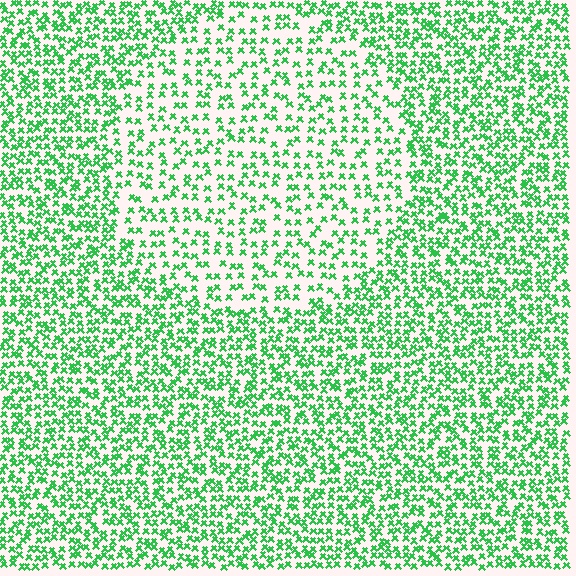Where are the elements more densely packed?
The elements are more densely packed outside the circle boundary.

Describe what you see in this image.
The image contains small green elements arranged at two different densities. A circle-shaped region is visible where the elements are less densely packed than the surrounding area.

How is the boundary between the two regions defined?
The boundary is defined by a change in element density (approximately 1.8x ratio). All elements are the same color, size, and shape.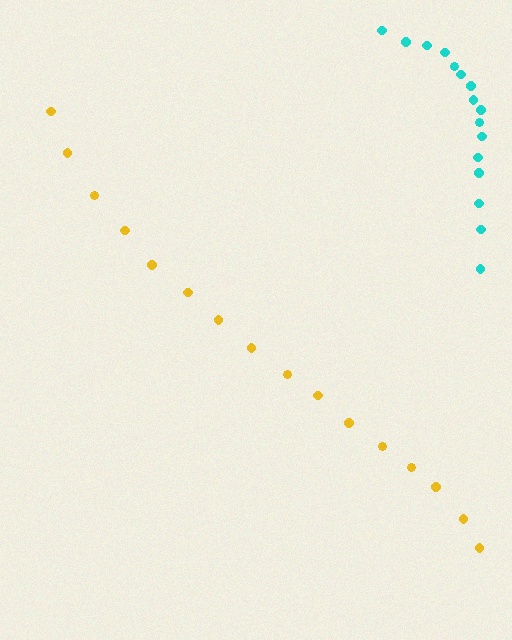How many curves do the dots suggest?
There are 2 distinct paths.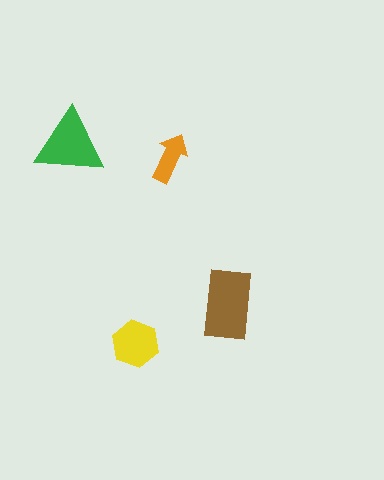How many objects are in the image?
There are 4 objects in the image.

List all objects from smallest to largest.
The orange arrow, the yellow hexagon, the green triangle, the brown rectangle.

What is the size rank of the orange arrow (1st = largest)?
4th.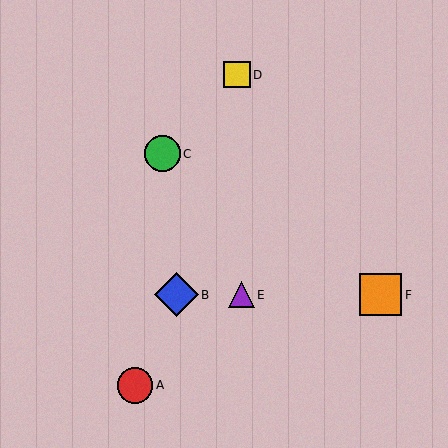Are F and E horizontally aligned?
Yes, both are at y≈295.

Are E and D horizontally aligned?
No, E is at y≈295 and D is at y≈75.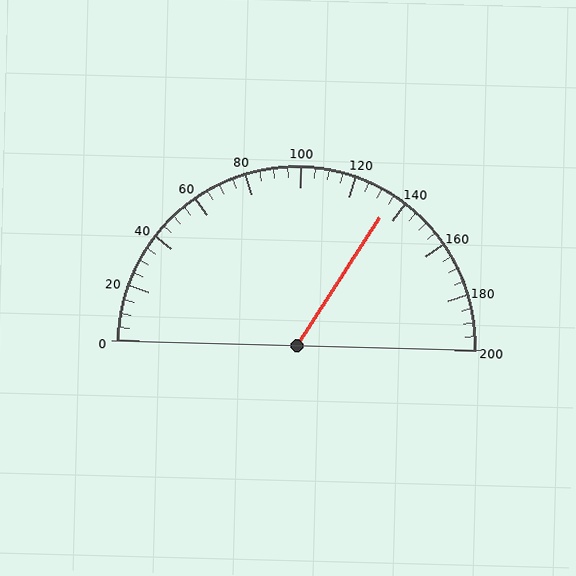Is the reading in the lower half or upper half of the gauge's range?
The reading is in the upper half of the range (0 to 200).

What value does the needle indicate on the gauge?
The needle indicates approximately 135.